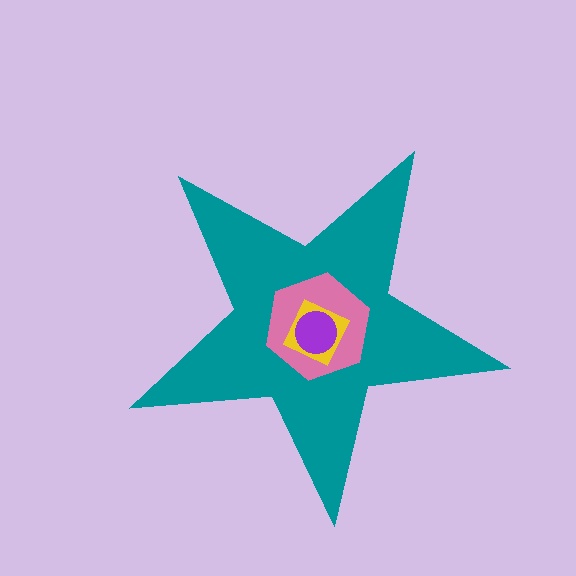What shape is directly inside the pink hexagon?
The yellow diamond.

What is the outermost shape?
The teal star.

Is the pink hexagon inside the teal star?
Yes.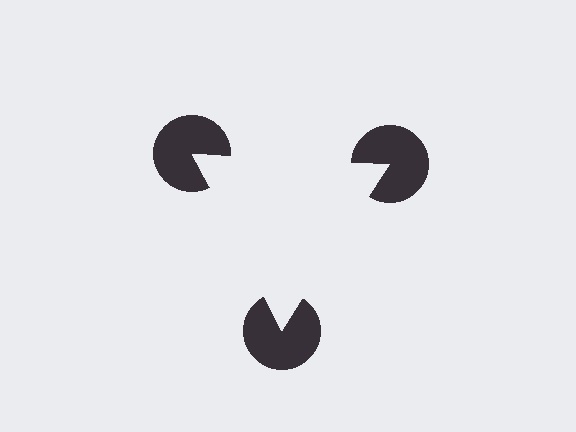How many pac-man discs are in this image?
There are 3 — one at each vertex of the illusory triangle.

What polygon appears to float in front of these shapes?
An illusory triangle — its edges are inferred from the aligned wedge cuts in the pac-man discs, not physically drawn.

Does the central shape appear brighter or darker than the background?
It typically appears slightly brighter than the background, even though no actual brightness change is drawn.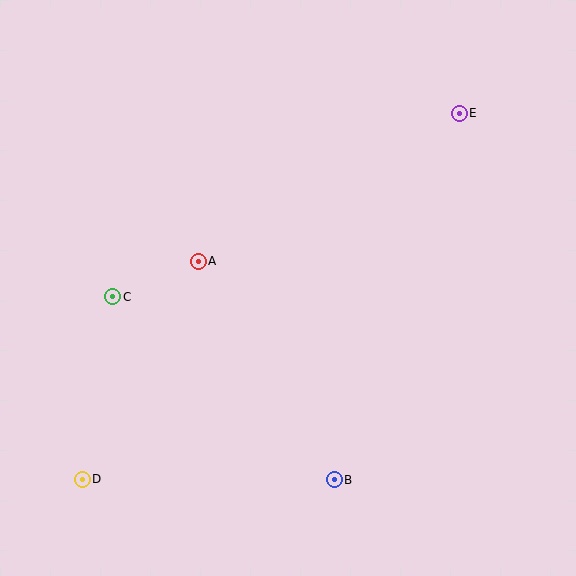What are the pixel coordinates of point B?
Point B is at (334, 480).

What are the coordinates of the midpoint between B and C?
The midpoint between B and C is at (224, 388).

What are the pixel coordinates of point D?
Point D is at (82, 479).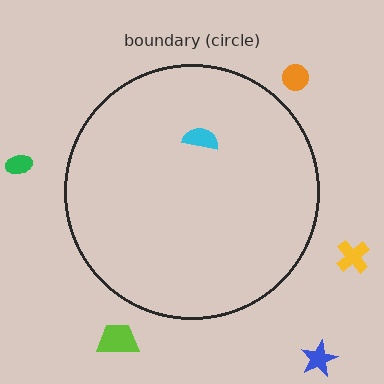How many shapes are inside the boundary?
1 inside, 5 outside.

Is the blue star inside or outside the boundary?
Outside.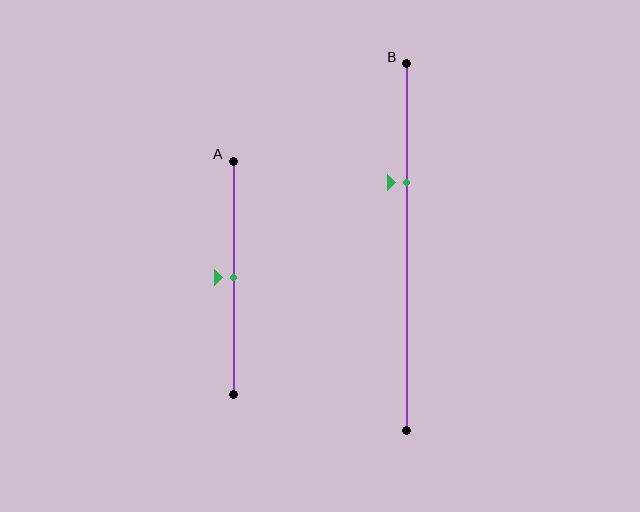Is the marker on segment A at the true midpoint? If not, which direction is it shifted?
Yes, the marker on segment A is at the true midpoint.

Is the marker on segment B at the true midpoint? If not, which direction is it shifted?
No, the marker on segment B is shifted upward by about 18% of the segment length.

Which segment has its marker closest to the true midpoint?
Segment A has its marker closest to the true midpoint.